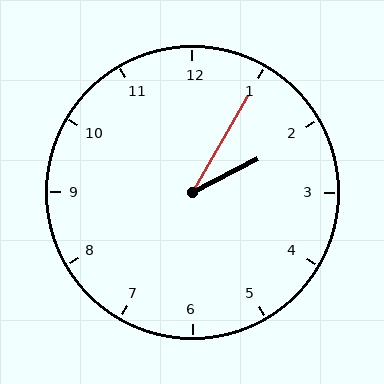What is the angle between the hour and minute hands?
Approximately 32 degrees.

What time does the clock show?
2:05.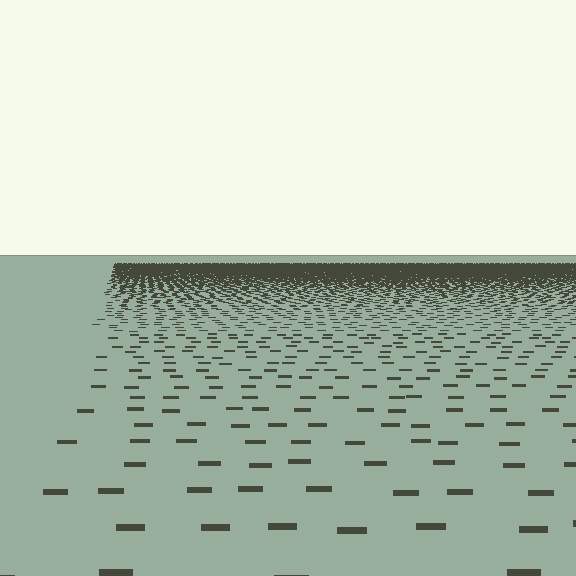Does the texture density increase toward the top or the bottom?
Density increases toward the top.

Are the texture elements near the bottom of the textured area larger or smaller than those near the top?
Larger. Near the bottom, elements are closer to the viewer and appear at a bigger on-screen size.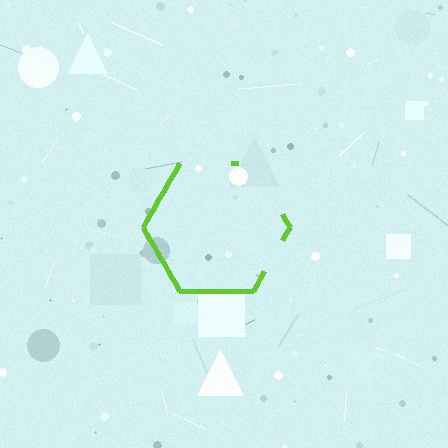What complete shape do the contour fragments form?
The contour fragments form a hexagon.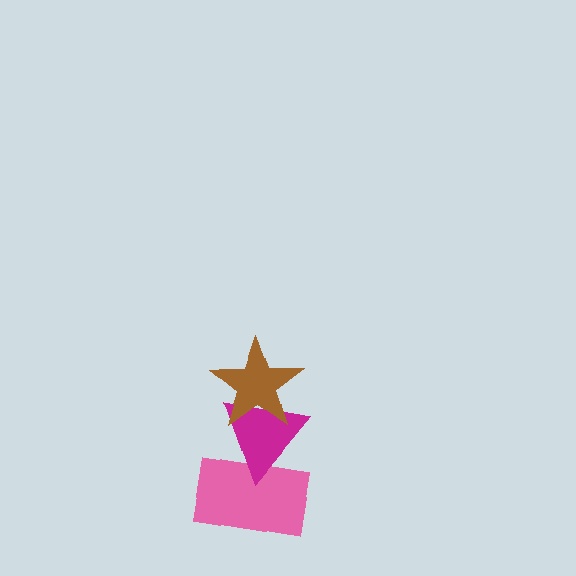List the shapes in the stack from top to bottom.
From top to bottom: the brown star, the magenta triangle, the pink rectangle.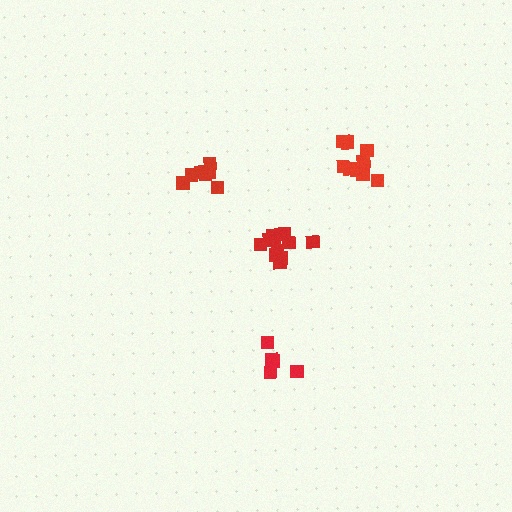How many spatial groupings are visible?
There are 4 spatial groupings.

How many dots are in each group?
Group 1: 11 dots, Group 2: 5 dots, Group 3: 8 dots, Group 4: 9 dots (33 total).